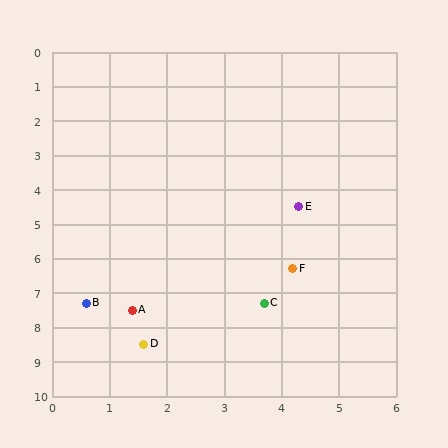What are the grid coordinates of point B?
Point B is at approximately (0.6, 7.3).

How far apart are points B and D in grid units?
Points B and D are about 1.6 grid units apart.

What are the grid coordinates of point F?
Point F is at approximately (4.2, 6.3).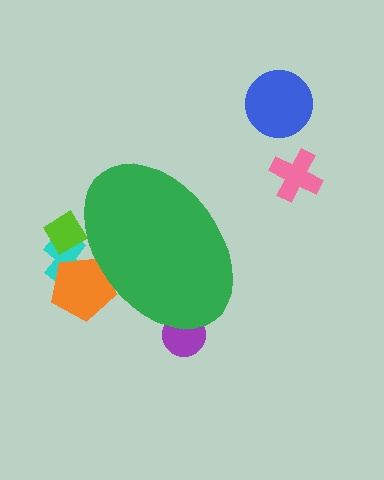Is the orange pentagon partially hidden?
Yes, the orange pentagon is partially hidden behind the green ellipse.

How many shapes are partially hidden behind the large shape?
4 shapes are partially hidden.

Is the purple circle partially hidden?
Yes, the purple circle is partially hidden behind the green ellipse.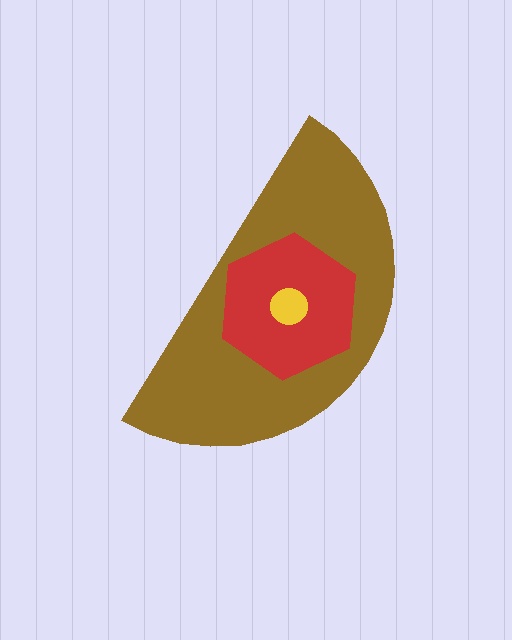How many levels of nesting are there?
3.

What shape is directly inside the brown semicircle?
The red hexagon.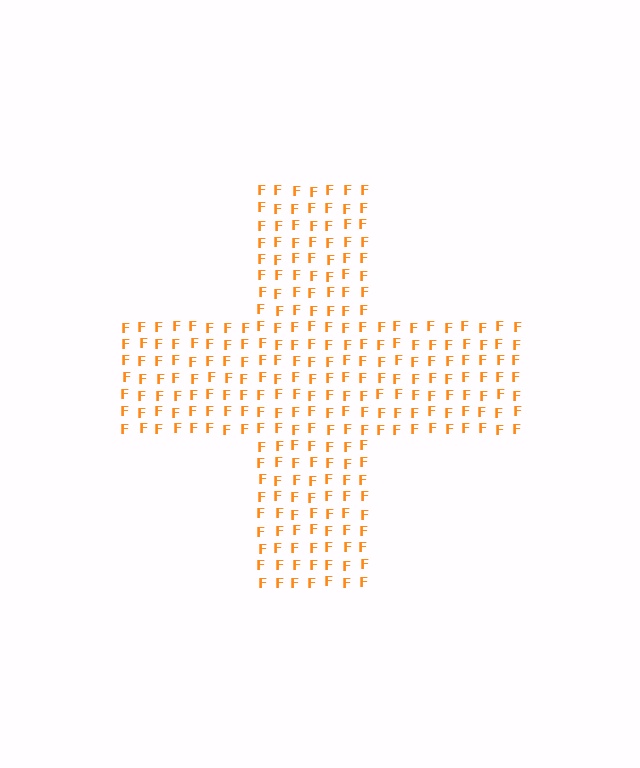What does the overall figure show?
The overall figure shows a cross.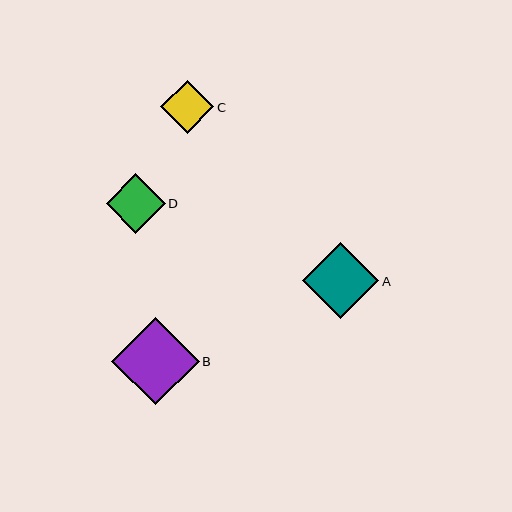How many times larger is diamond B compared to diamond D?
Diamond B is approximately 1.5 times the size of diamond D.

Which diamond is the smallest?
Diamond C is the smallest with a size of approximately 53 pixels.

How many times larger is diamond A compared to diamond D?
Diamond A is approximately 1.3 times the size of diamond D.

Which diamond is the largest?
Diamond B is the largest with a size of approximately 88 pixels.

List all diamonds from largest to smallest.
From largest to smallest: B, A, D, C.